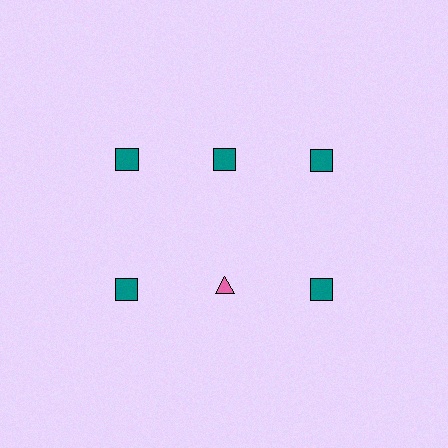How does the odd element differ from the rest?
It differs in both color (pink instead of teal) and shape (triangle instead of square).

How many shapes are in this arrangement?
There are 6 shapes arranged in a grid pattern.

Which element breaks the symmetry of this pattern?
The pink triangle in the second row, second from left column breaks the symmetry. All other shapes are teal squares.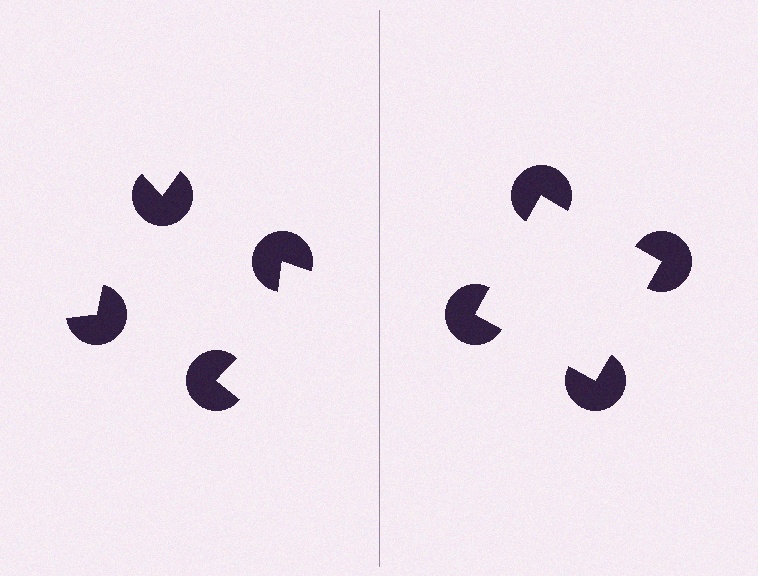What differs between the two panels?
The pac-man discs are positioned identically on both sides; only the wedge orientations differ. On the right they align to a square; on the left they are misaligned.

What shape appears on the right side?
An illusory square.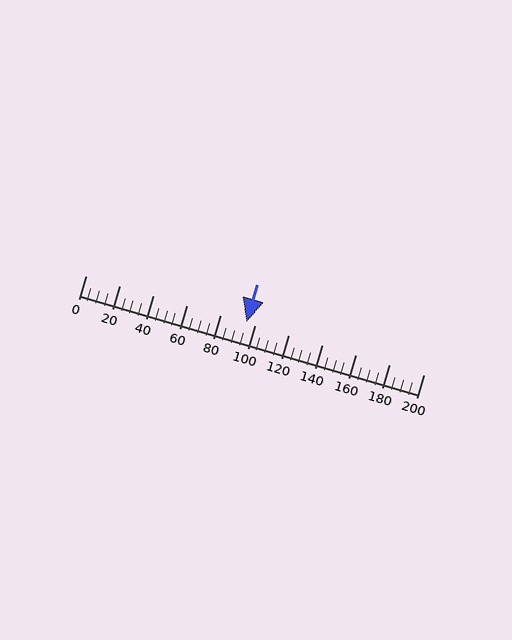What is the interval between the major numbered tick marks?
The major tick marks are spaced 20 units apart.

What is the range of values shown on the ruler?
The ruler shows values from 0 to 200.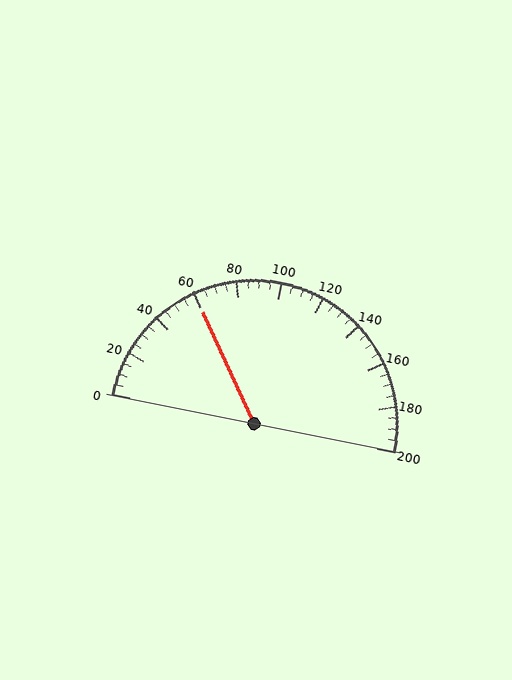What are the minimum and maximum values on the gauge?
The gauge ranges from 0 to 200.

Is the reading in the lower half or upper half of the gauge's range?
The reading is in the lower half of the range (0 to 200).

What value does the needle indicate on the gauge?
The needle indicates approximately 60.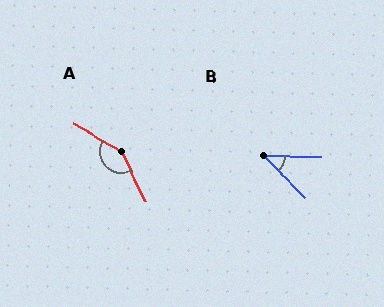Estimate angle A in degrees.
Approximately 147 degrees.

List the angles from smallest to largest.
B (44°), A (147°).